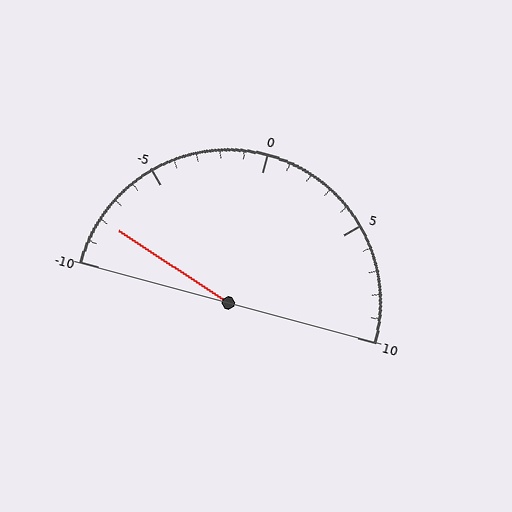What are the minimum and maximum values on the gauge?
The gauge ranges from -10 to 10.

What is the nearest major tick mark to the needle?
The nearest major tick mark is -10.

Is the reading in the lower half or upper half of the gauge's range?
The reading is in the lower half of the range (-10 to 10).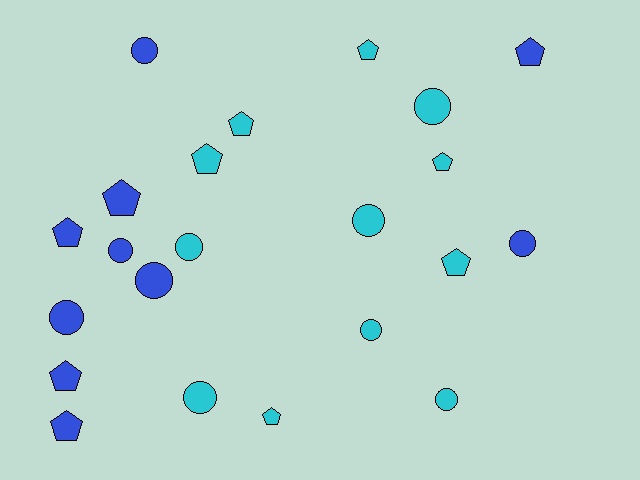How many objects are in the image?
There are 22 objects.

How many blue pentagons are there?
There are 5 blue pentagons.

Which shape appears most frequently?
Pentagon, with 11 objects.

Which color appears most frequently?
Cyan, with 12 objects.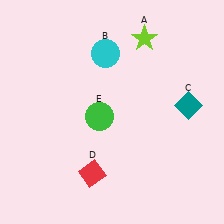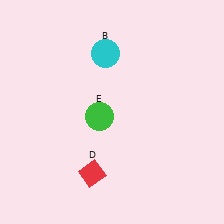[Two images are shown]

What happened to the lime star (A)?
The lime star (A) was removed in Image 2. It was in the top-right area of Image 1.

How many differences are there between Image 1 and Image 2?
There are 2 differences between the two images.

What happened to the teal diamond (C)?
The teal diamond (C) was removed in Image 2. It was in the top-right area of Image 1.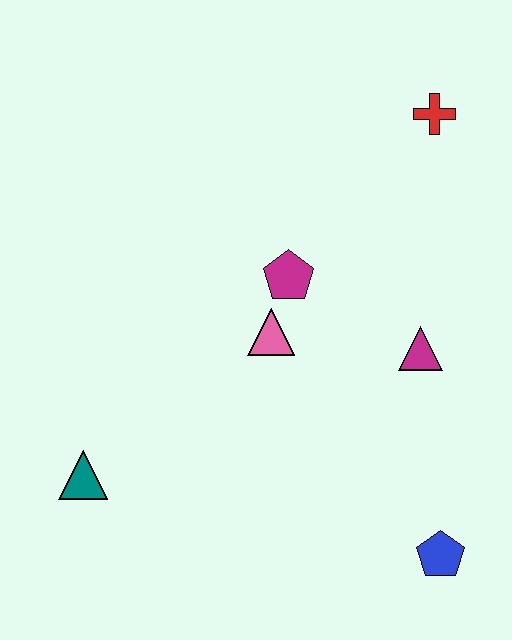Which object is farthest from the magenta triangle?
The teal triangle is farthest from the magenta triangle.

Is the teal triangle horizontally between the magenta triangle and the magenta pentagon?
No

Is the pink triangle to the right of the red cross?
No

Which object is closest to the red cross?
The magenta pentagon is closest to the red cross.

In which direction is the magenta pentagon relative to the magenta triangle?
The magenta pentagon is to the left of the magenta triangle.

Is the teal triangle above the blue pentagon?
Yes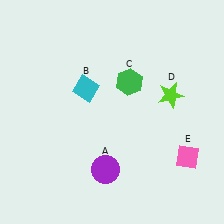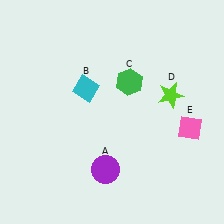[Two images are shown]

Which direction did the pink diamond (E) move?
The pink diamond (E) moved up.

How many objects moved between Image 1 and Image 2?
1 object moved between the two images.